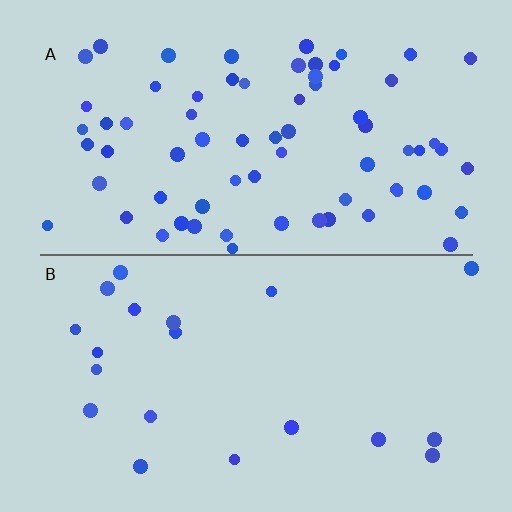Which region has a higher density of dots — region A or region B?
A (the top).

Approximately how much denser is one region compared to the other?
Approximately 3.5× — region A over region B.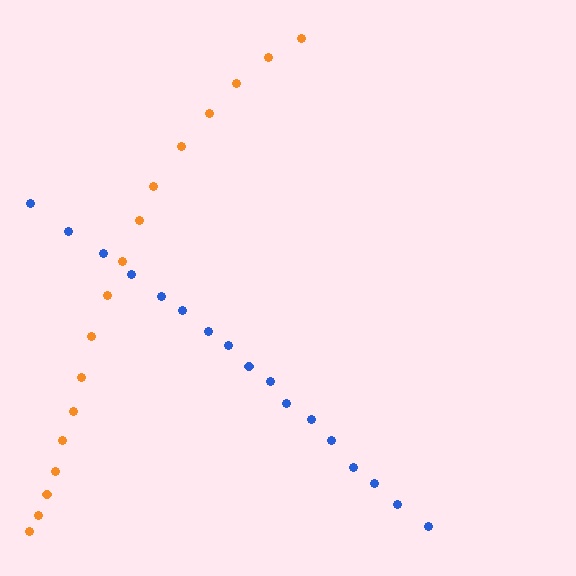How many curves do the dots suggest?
There are 2 distinct paths.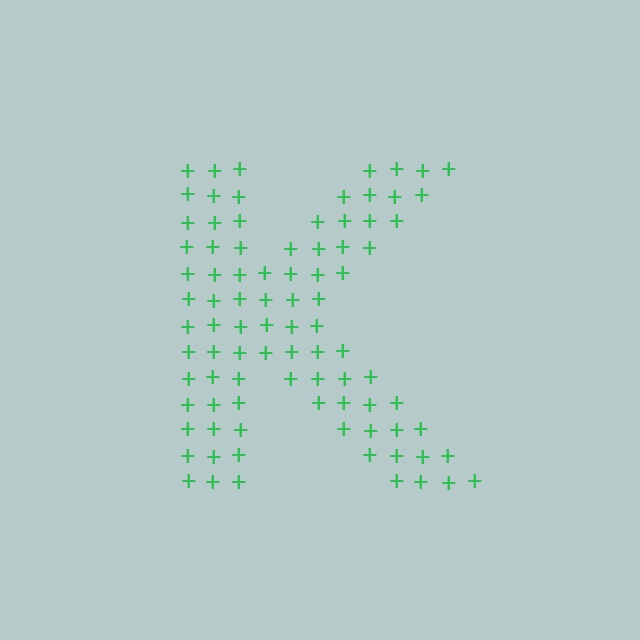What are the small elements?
The small elements are plus signs.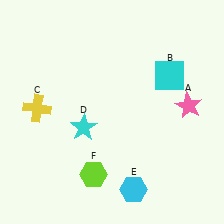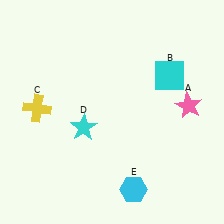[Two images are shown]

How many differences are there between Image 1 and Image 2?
There is 1 difference between the two images.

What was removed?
The lime hexagon (F) was removed in Image 2.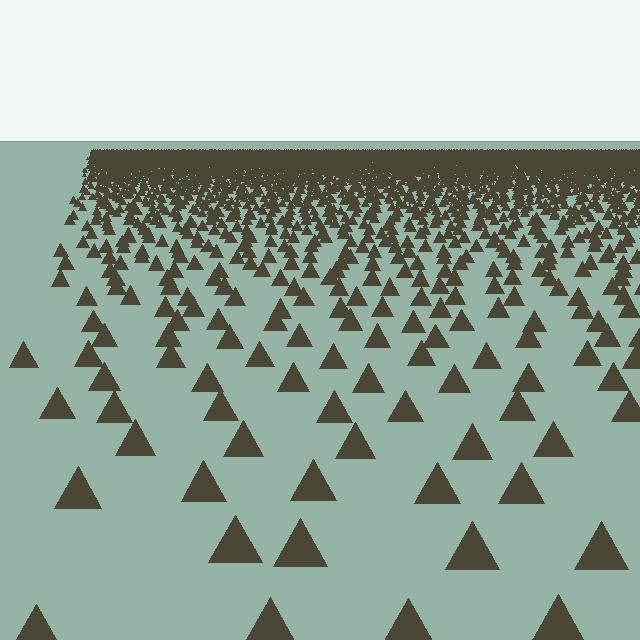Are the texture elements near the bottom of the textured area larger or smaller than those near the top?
Larger. Near the bottom, elements are closer to the viewer and appear at a bigger on-screen size.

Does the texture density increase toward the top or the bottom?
Density increases toward the top.